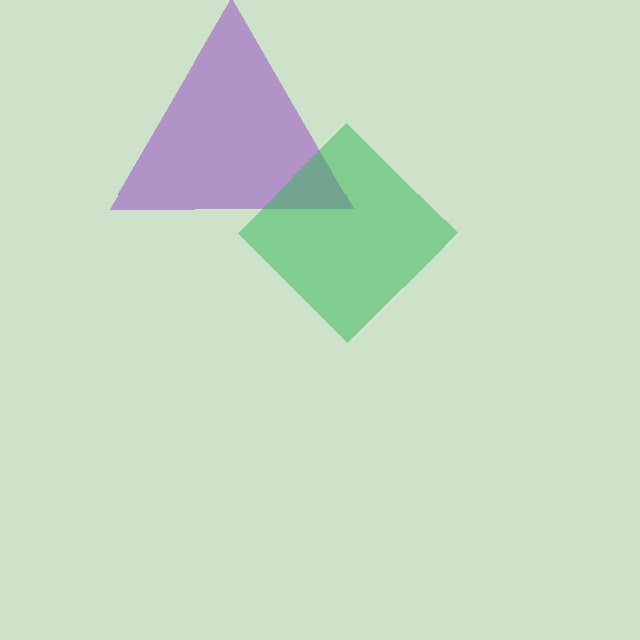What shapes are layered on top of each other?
The layered shapes are: a purple triangle, a green diamond.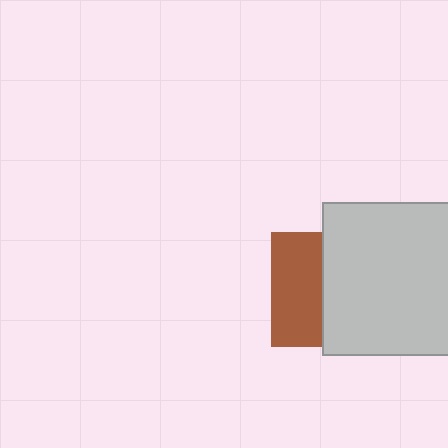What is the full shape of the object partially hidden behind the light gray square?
The partially hidden object is a brown square.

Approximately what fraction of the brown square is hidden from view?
Roughly 56% of the brown square is hidden behind the light gray square.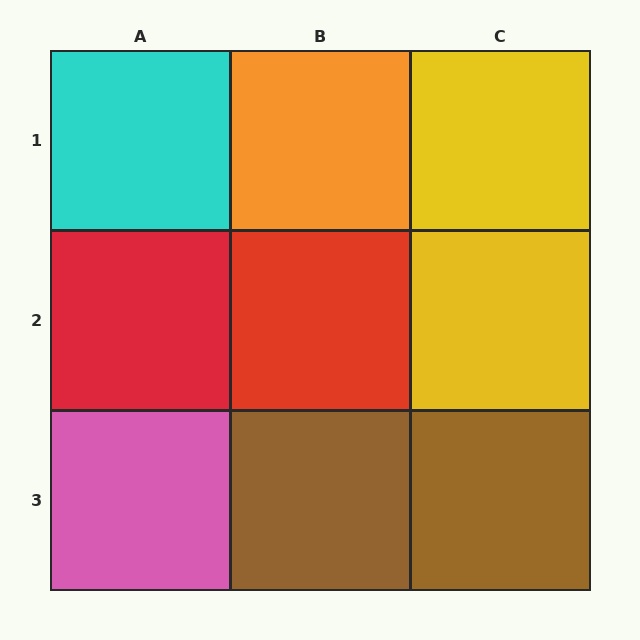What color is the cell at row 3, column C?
Brown.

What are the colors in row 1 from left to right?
Cyan, orange, yellow.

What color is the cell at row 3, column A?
Pink.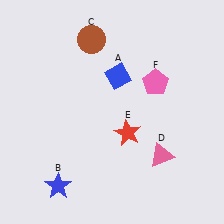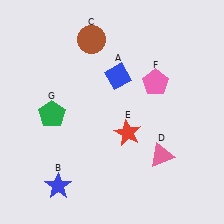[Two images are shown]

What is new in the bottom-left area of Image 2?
A green pentagon (G) was added in the bottom-left area of Image 2.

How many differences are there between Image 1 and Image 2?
There is 1 difference between the two images.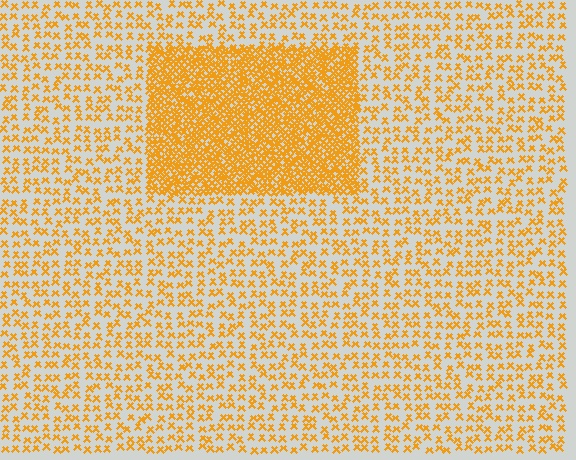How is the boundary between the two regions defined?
The boundary is defined by a change in element density (approximately 3.1x ratio). All elements are the same color, size, and shape.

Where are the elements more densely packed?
The elements are more densely packed inside the rectangle boundary.